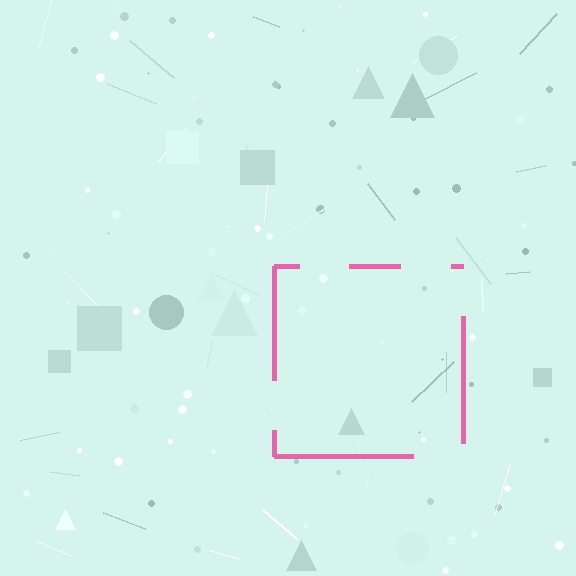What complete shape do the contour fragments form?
The contour fragments form a square.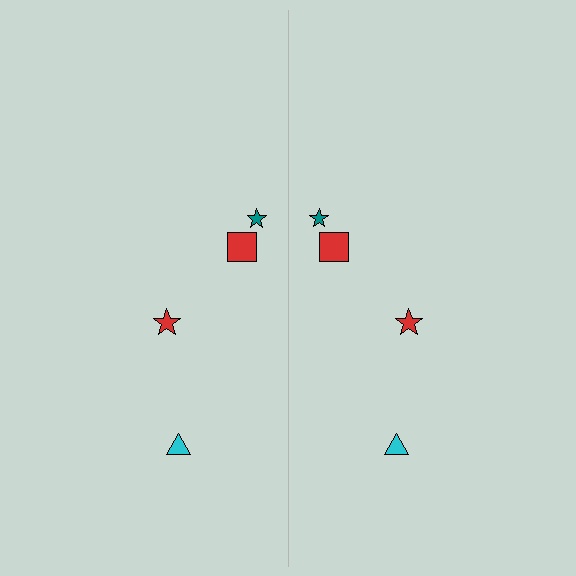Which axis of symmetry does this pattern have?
The pattern has a vertical axis of symmetry running through the center of the image.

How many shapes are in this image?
There are 8 shapes in this image.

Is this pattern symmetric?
Yes, this pattern has bilateral (reflection) symmetry.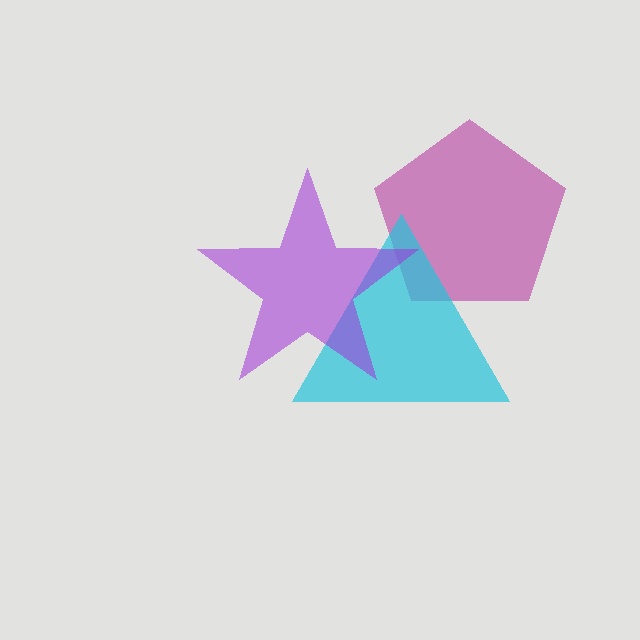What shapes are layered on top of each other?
The layered shapes are: a magenta pentagon, a cyan triangle, a purple star.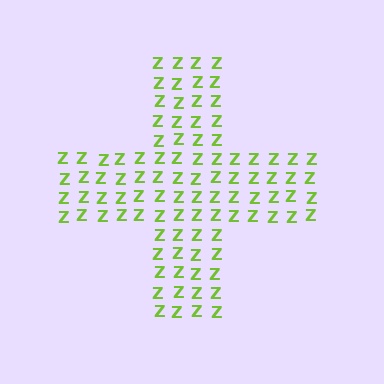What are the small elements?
The small elements are letter Z's.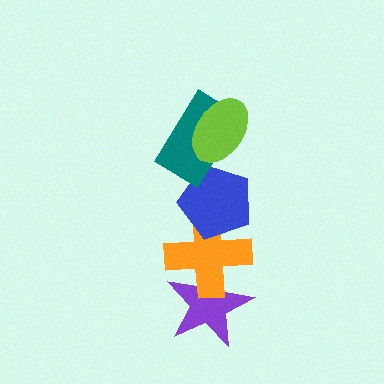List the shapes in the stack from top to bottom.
From top to bottom: the lime ellipse, the teal rectangle, the blue pentagon, the orange cross, the purple star.